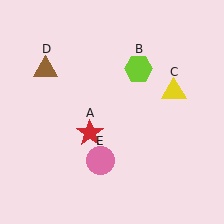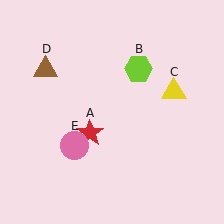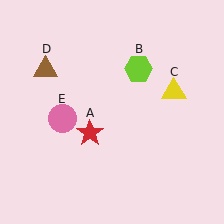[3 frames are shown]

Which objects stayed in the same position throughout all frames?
Red star (object A) and lime hexagon (object B) and yellow triangle (object C) and brown triangle (object D) remained stationary.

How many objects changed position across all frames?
1 object changed position: pink circle (object E).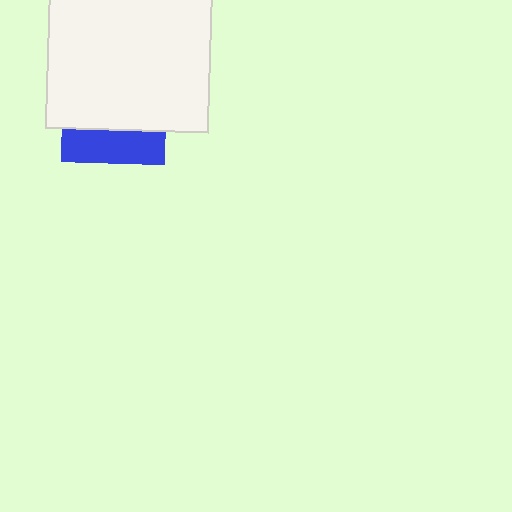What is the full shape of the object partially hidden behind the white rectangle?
The partially hidden object is a blue square.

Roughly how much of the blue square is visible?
A small part of it is visible (roughly 31%).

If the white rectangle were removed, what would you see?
You would see the complete blue square.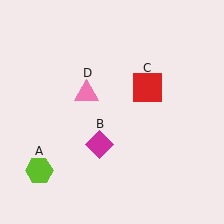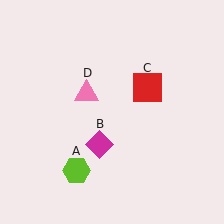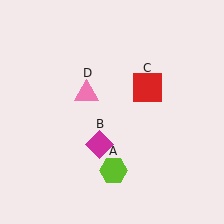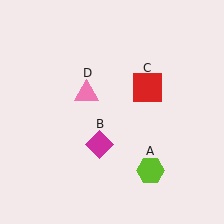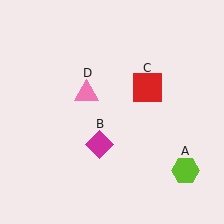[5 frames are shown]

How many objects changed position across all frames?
1 object changed position: lime hexagon (object A).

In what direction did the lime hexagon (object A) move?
The lime hexagon (object A) moved right.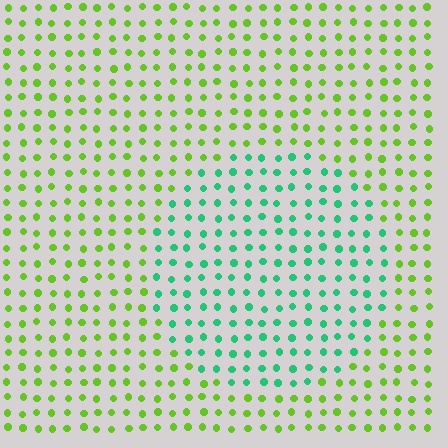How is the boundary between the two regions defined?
The boundary is defined purely by a slight shift in hue (about 55 degrees). Spacing, size, and orientation are identical on both sides.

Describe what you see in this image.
The image is filled with small lime elements in a uniform arrangement. A circle-shaped region is visible where the elements are tinted to a slightly different hue, forming a subtle color boundary.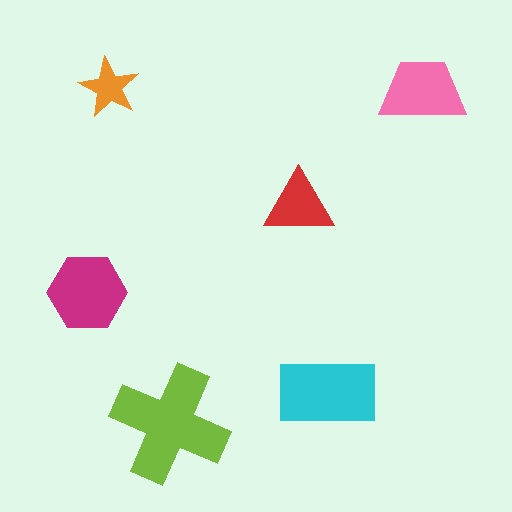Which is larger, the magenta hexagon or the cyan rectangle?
The cyan rectangle.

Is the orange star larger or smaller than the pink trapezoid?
Smaller.